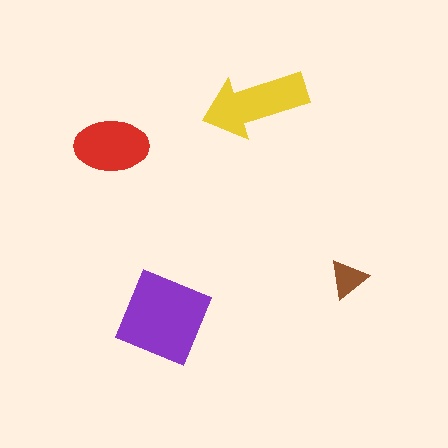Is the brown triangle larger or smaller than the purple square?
Smaller.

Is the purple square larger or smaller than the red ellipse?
Larger.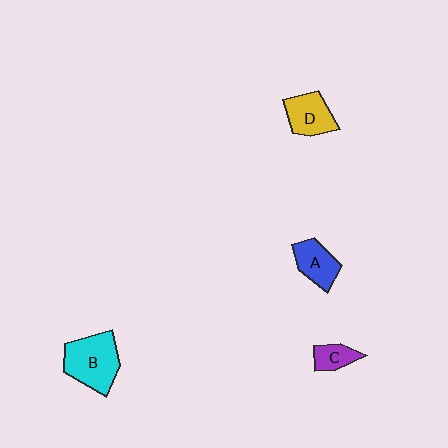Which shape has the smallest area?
Shape C (purple).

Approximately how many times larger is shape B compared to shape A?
Approximately 1.7 times.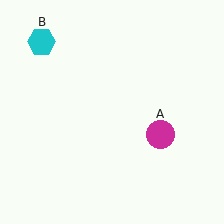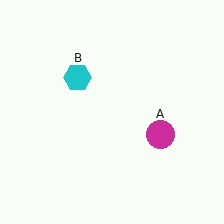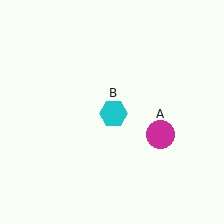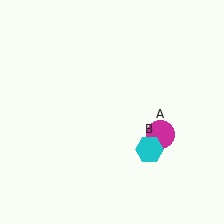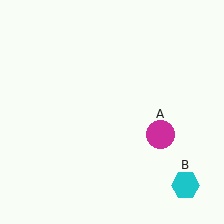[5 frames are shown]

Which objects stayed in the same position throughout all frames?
Magenta circle (object A) remained stationary.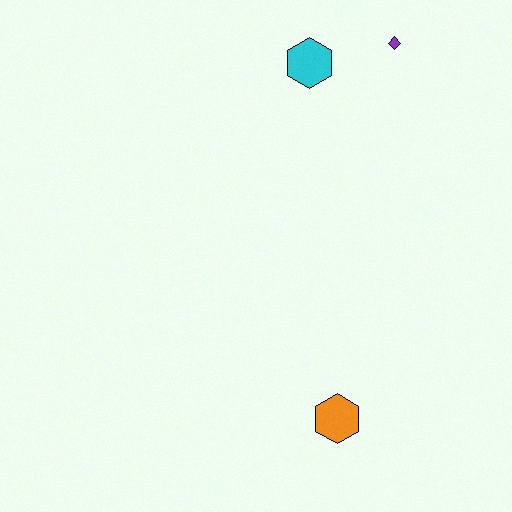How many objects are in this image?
There are 3 objects.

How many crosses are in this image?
There are no crosses.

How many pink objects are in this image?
There are no pink objects.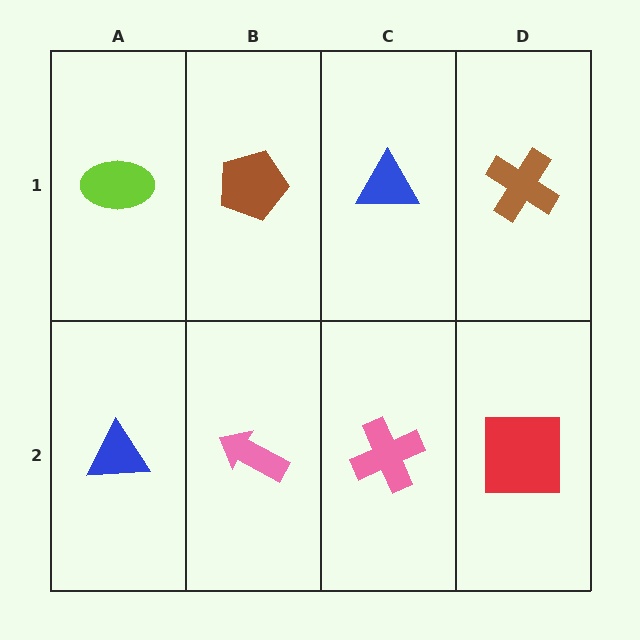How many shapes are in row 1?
4 shapes.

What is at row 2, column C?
A pink cross.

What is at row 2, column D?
A red square.